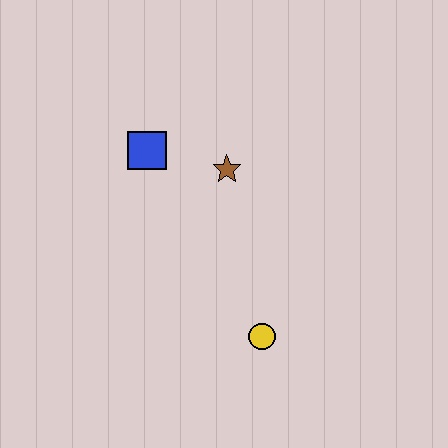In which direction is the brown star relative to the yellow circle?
The brown star is above the yellow circle.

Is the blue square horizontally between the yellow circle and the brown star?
No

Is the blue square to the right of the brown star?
No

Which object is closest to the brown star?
The blue square is closest to the brown star.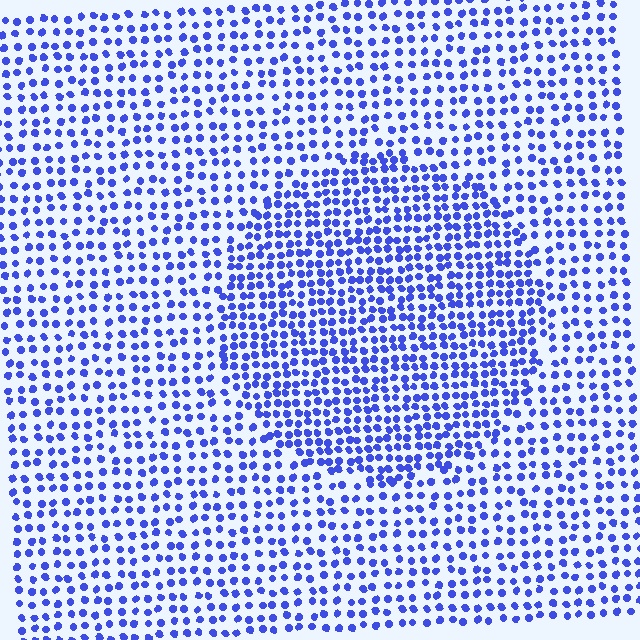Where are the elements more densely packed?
The elements are more densely packed inside the circle boundary.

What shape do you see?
I see a circle.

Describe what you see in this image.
The image contains small blue elements arranged at two different densities. A circle-shaped region is visible where the elements are more densely packed than the surrounding area.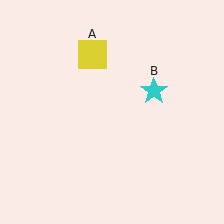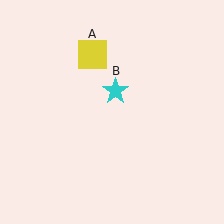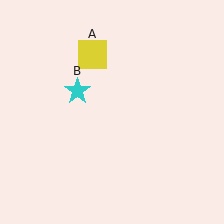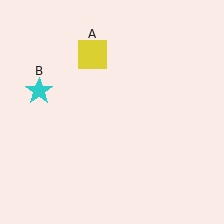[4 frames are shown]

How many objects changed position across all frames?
1 object changed position: cyan star (object B).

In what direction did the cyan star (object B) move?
The cyan star (object B) moved left.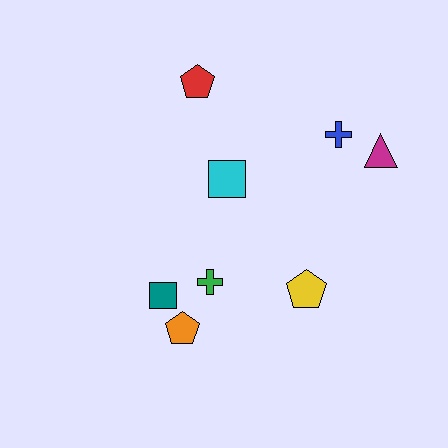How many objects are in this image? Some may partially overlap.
There are 8 objects.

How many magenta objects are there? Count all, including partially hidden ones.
There is 1 magenta object.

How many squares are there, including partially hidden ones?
There are 2 squares.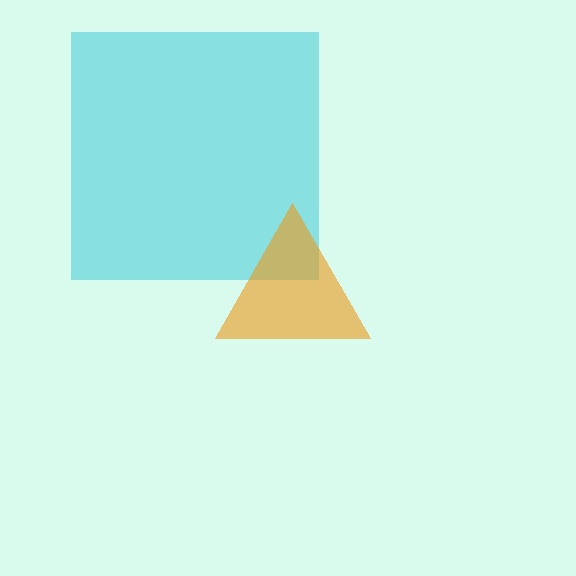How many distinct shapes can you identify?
There are 2 distinct shapes: a cyan square, an orange triangle.